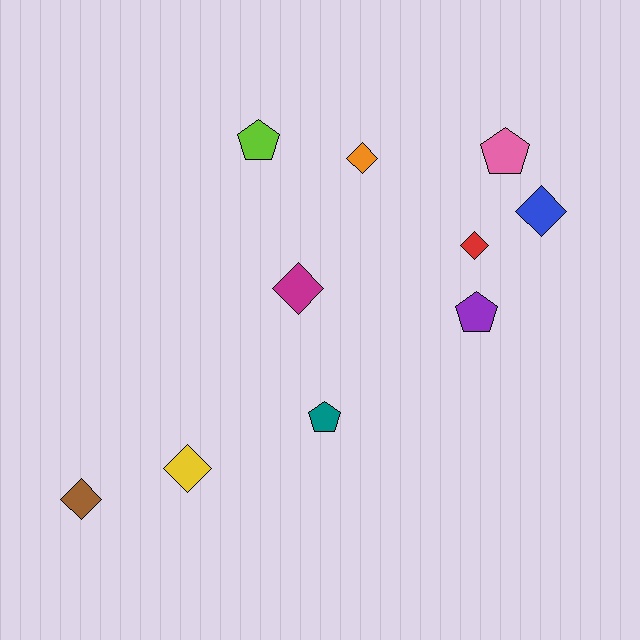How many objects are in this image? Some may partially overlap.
There are 10 objects.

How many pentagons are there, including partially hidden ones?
There are 4 pentagons.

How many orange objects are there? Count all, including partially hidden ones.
There is 1 orange object.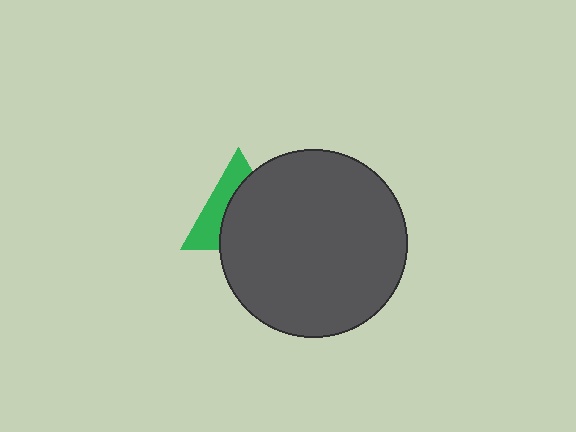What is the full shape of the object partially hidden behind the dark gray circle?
The partially hidden object is a green triangle.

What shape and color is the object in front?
The object in front is a dark gray circle.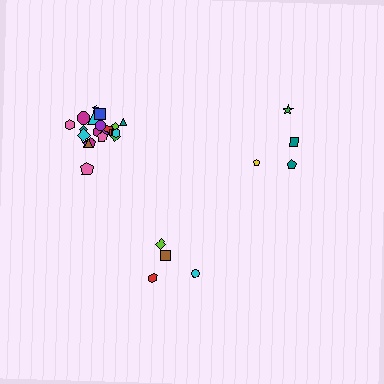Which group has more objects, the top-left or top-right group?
The top-left group.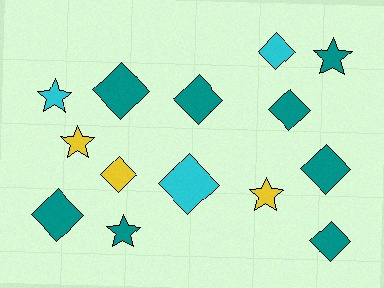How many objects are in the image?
There are 14 objects.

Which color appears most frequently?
Teal, with 8 objects.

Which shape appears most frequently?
Diamond, with 9 objects.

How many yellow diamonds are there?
There is 1 yellow diamond.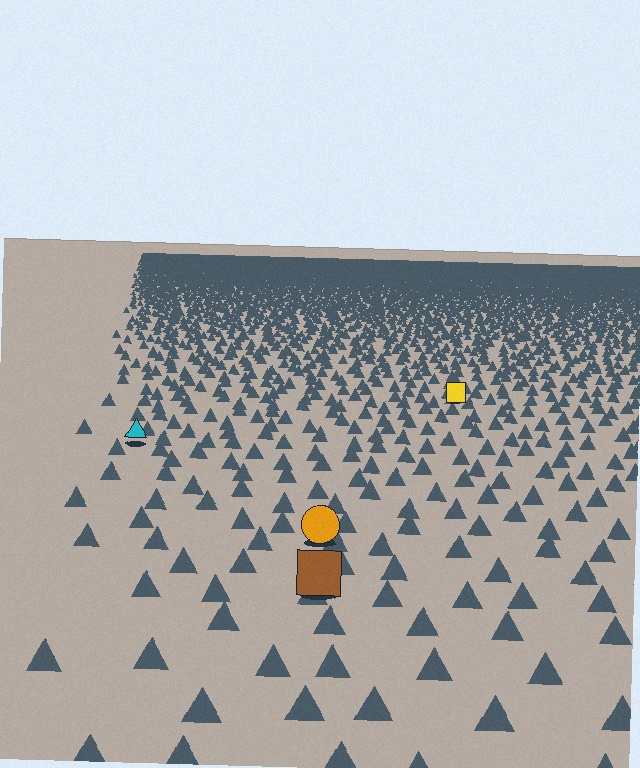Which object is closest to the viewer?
The brown square is closest. The texture marks near it are larger and more spread out.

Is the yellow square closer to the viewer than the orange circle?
No. The orange circle is closer — you can tell from the texture gradient: the ground texture is coarser near it.